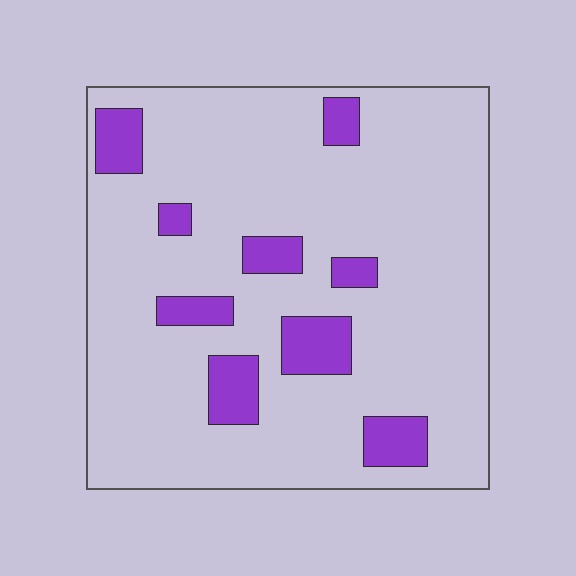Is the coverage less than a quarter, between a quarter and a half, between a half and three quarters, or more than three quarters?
Less than a quarter.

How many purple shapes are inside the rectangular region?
9.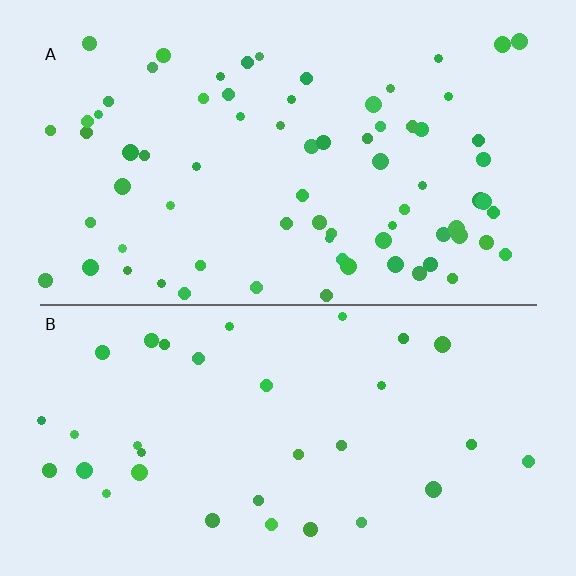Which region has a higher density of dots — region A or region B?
A (the top).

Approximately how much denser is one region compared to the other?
Approximately 2.2× — region A over region B.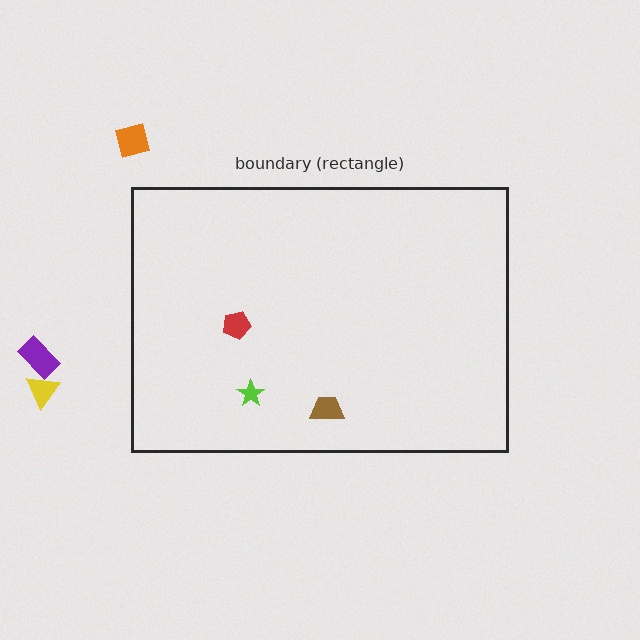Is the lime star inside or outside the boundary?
Inside.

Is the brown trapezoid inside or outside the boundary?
Inside.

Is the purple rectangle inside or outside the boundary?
Outside.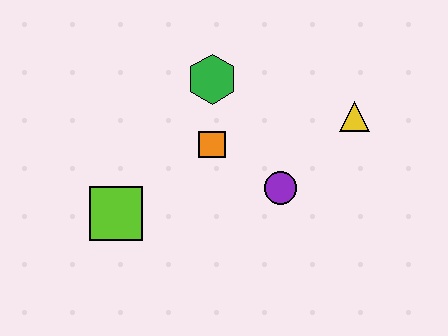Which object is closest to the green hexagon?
The orange square is closest to the green hexagon.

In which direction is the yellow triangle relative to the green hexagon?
The yellow triangle is to the right of the green hexagon.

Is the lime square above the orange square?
No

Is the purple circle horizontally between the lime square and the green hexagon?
No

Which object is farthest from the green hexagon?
The lime square is farthest from the green hexagon.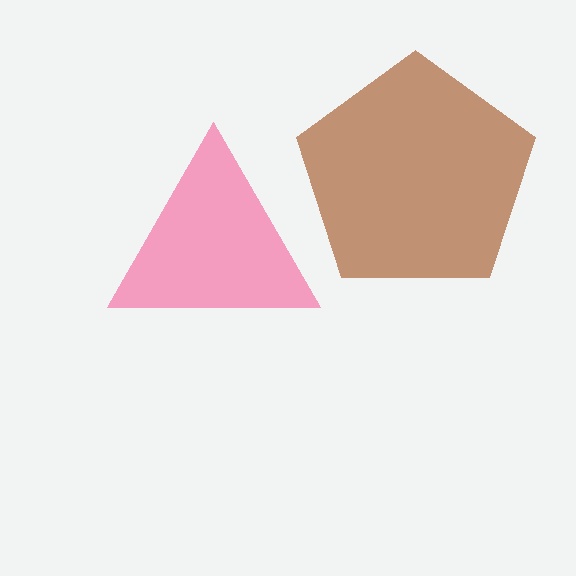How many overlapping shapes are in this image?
There are 2 overlapping shapes in the image.